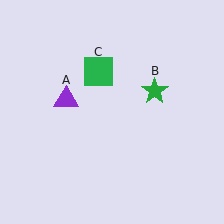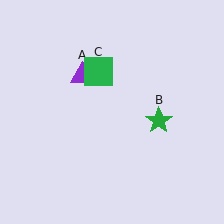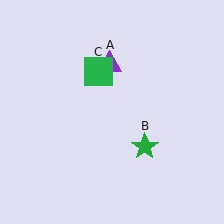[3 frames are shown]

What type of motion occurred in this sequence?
The purple triangle (object A), green star (object B) rotated clockwise around the center of the scene.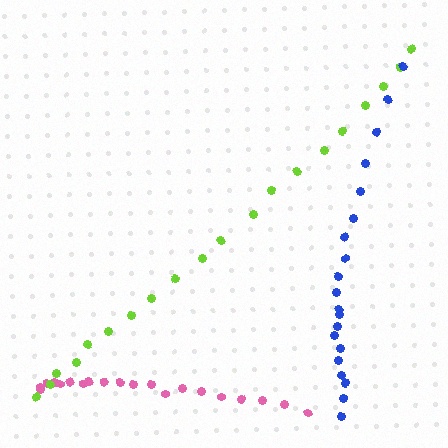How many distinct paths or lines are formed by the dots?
There are 3 distinct paths.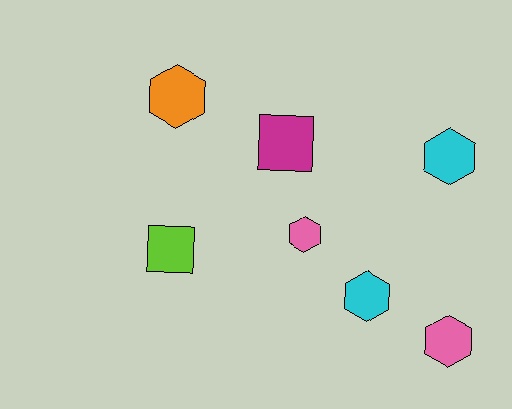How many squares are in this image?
There are 2 squares.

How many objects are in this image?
There are 7 objects.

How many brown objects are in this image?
There are no brown objects.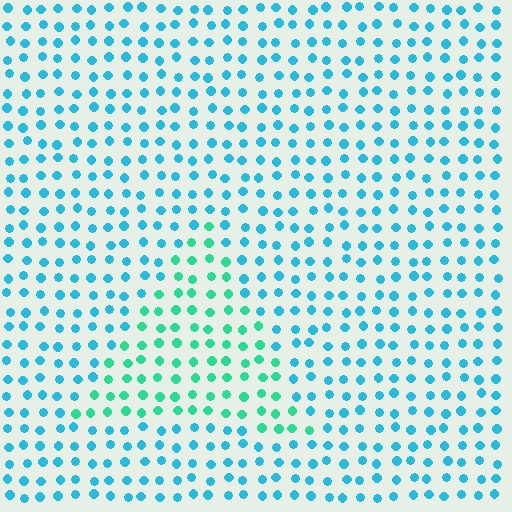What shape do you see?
I see a triangle.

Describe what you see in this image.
The image is filled with small cyan elements in a uniform arrangement. A triangle-shaped region is visible where the elements are tinted to a slightly different hue, forming a subtle color boundary.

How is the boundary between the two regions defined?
The boundary is defined purely by a slight shift in hue (about 36 degrees). Spacing, size, and orientation are identical on both sides.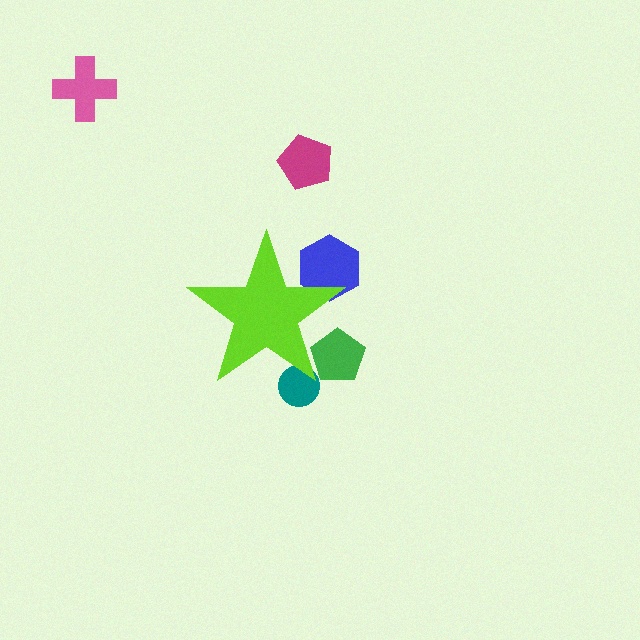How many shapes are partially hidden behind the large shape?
3 shapes are partially hidden.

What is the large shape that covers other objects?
A lime star.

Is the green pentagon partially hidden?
Yes, the green pentagon is partially hidden behind the lime star.